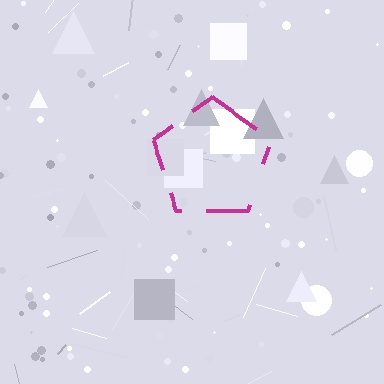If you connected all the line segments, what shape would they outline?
They would outline a pentagon.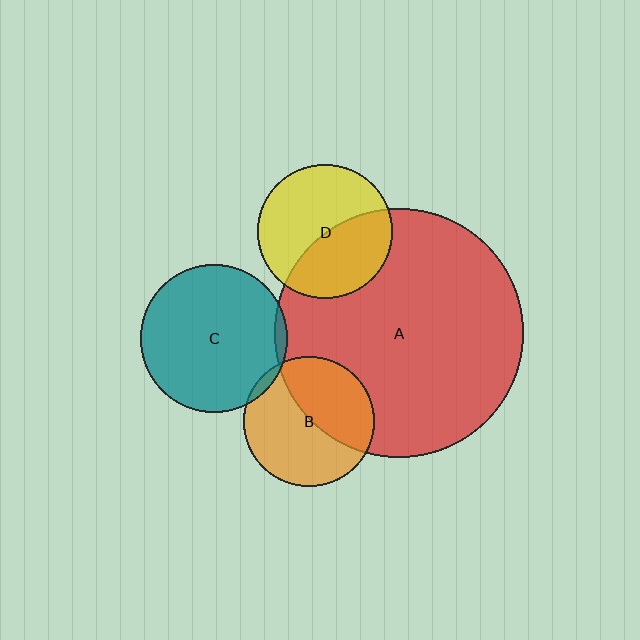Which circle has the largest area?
Circle A (red).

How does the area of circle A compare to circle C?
Approximately 2.8 times.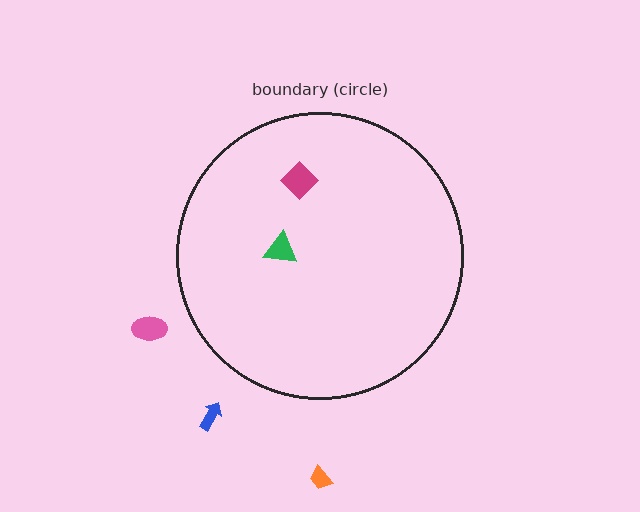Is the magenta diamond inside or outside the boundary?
Inside.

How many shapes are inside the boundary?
2 inside, 3 outside.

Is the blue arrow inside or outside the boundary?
Outside.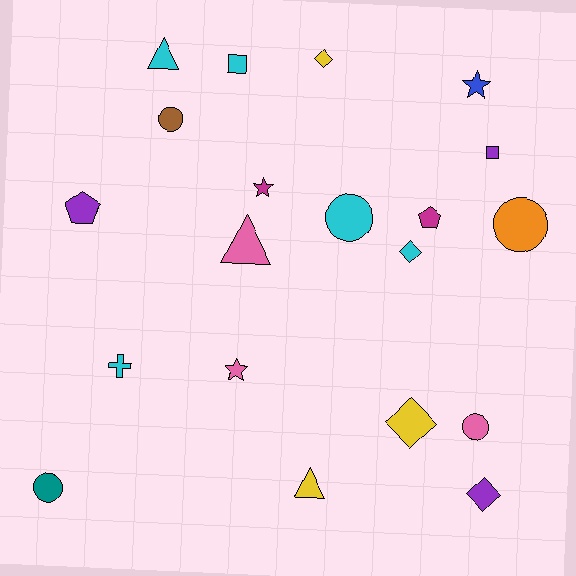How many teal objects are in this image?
There is 1 teal object.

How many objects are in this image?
There are 20 objects.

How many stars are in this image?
There are 3 stars.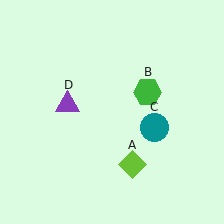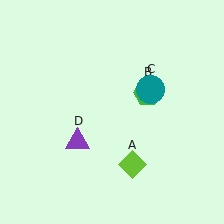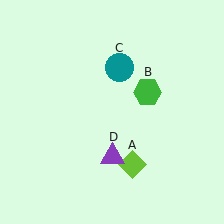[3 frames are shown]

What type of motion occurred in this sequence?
The teal circle (object C), purple triangle (object D) rotated counterclockwise around the center of the scene.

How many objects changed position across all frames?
2 objects changed position: teal circle (object C), purple triangle (object D).